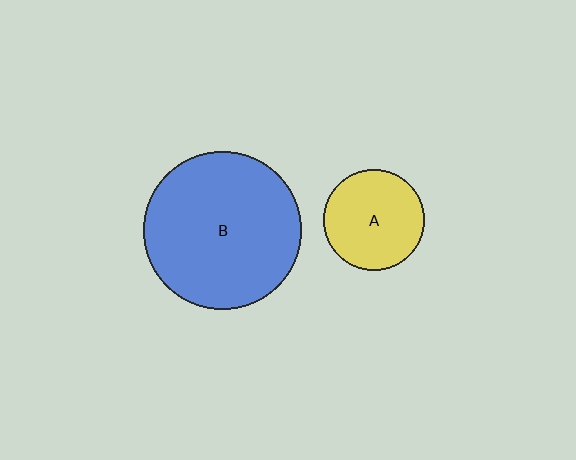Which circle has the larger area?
Circle B (blue).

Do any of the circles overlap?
No, none of the circles overlap.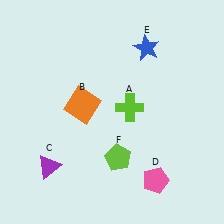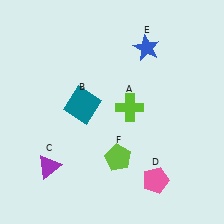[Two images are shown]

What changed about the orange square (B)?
In Image 1, B is orange. In Image 2, it changed to teal.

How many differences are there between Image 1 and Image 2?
There is 1 difference between the two images.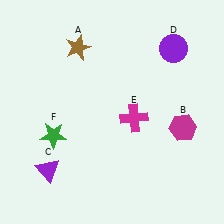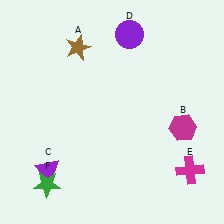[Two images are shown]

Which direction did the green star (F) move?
The green star (F) moved down.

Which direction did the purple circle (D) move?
The purple circle (D) moved left.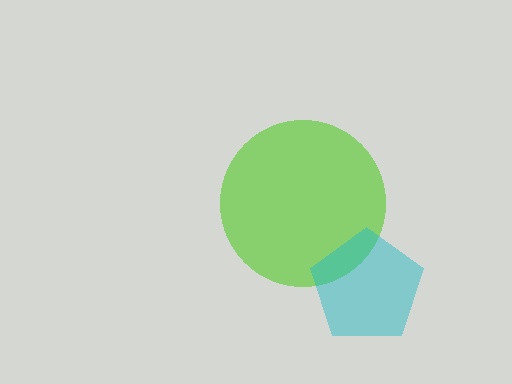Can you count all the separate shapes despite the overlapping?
Yes, there are 2 separate shapes.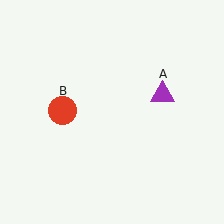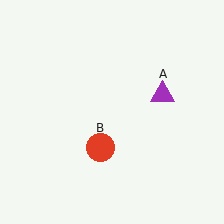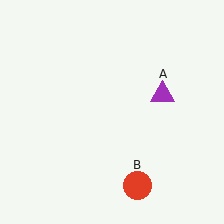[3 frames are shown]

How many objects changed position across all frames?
1 object changed position: red circle (object B).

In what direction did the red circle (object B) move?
The red circle (object B) moved down and to the right.